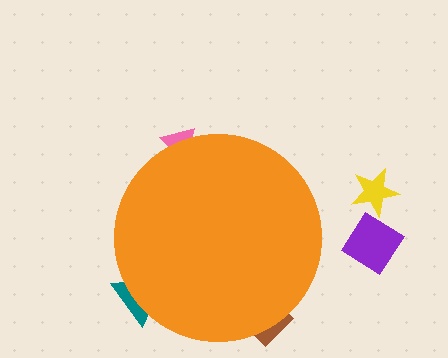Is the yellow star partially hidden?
No, the yellow star is fully visible.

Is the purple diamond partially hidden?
No, the purple diamond is fully visible.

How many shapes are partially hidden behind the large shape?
3 shapes are partially hidden.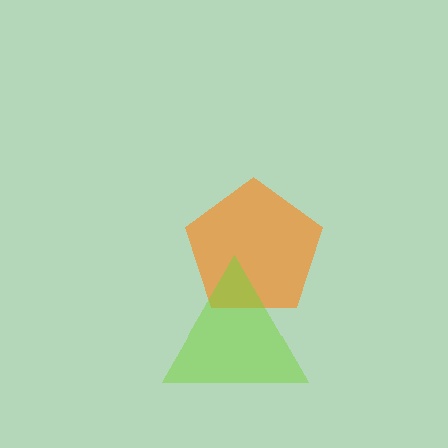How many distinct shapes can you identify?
There are 2 distinct shapes: an orange pentagon, a lime triangle.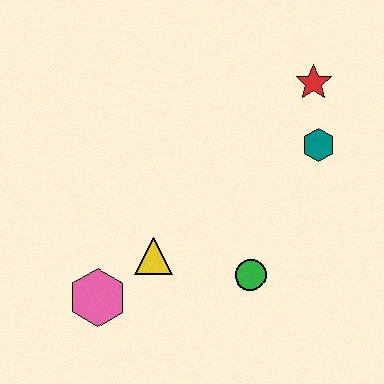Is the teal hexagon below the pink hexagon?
No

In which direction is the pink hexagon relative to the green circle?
The pink hexagon is to the left of the green circle.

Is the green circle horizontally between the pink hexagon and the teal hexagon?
Yes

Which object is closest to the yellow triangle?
The pink hexagon is closest to the yellow triangle.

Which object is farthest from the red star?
The pink hexagon is farthest from the red star.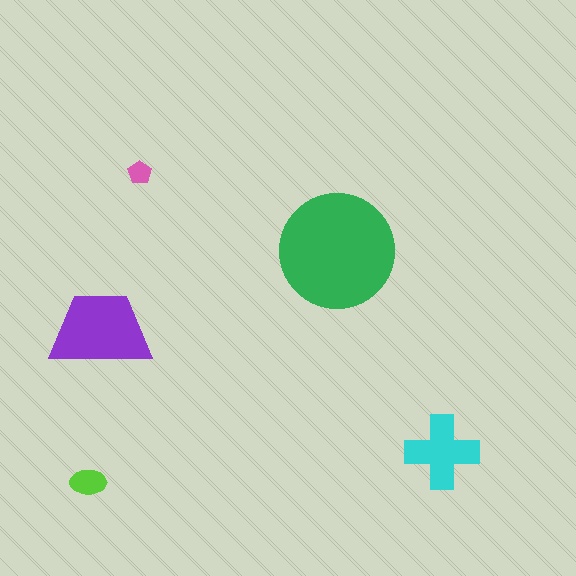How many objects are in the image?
There are 5 objects in the image.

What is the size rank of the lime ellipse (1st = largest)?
4th.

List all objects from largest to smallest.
The green circle, the purple trapezoid, the cyan cross, the lime ellipse, the pink pentagon.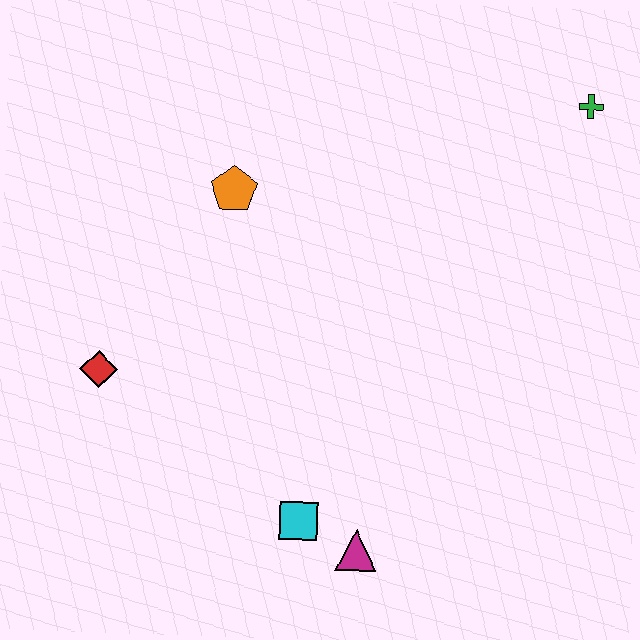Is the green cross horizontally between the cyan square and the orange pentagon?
No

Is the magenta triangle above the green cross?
No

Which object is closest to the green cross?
The orange pentagon is closest to the green cross.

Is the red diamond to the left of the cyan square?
Yes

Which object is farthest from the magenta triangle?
The green cross is farthest from the magenta triangle.